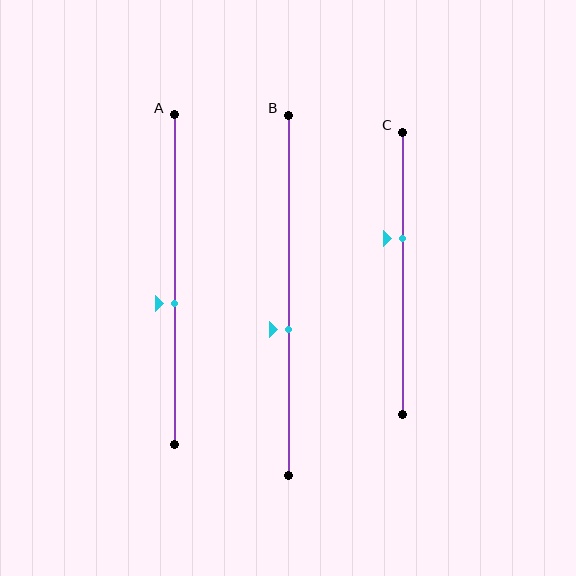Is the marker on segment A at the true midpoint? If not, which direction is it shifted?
No, the marker on segment A is shifted downward by about 7% of the segment length.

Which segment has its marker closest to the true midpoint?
Segment A has its marker closest to the true midpoint.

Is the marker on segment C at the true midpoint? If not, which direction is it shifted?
No, the marker on segment C is shifted upward by about 12% of the segment length.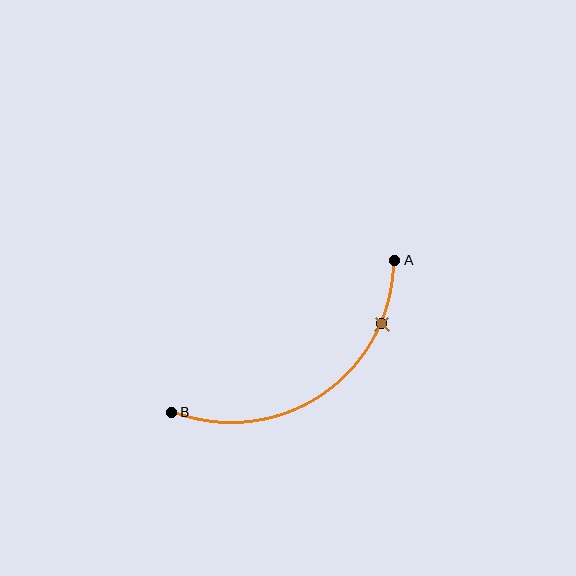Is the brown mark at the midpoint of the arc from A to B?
No. The brown mark lies on the arc but is closer to endpoint A. The arc midpoint would be at the point on the curve equidistant along the arc from both A and B.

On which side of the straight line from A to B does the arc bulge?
The arc bulges below and to the right of the straight line connecting A and B.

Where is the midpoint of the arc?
The arc midpoint is the point on the curve farthest from the straight line joining A and B. It sits below and to the right of that line.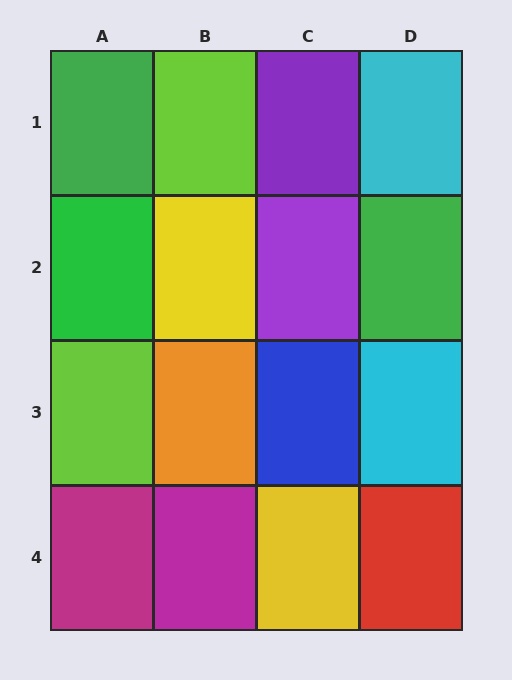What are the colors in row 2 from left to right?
Green, yellow, purple, green.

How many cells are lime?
2 cells are lime.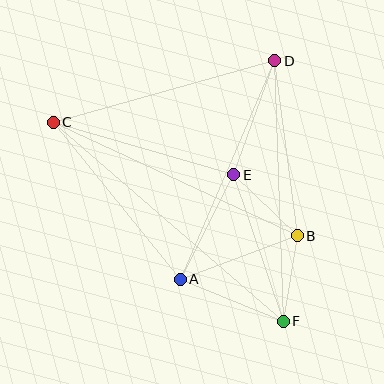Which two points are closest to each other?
Points B and F are closest to each other.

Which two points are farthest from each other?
Points C and F are farthest from each other.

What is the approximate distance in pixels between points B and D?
The distance between B and D is approximately 176 pixels.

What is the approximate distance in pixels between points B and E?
The distance between B and E is approximately 88 pixels.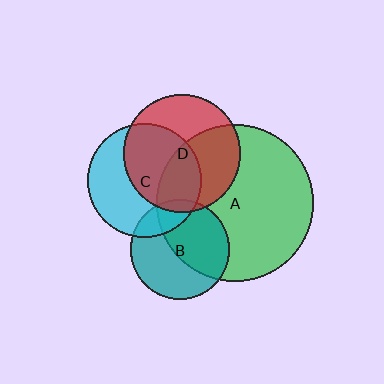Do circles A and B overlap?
Yes.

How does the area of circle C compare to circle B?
Approximately 1.3 times.